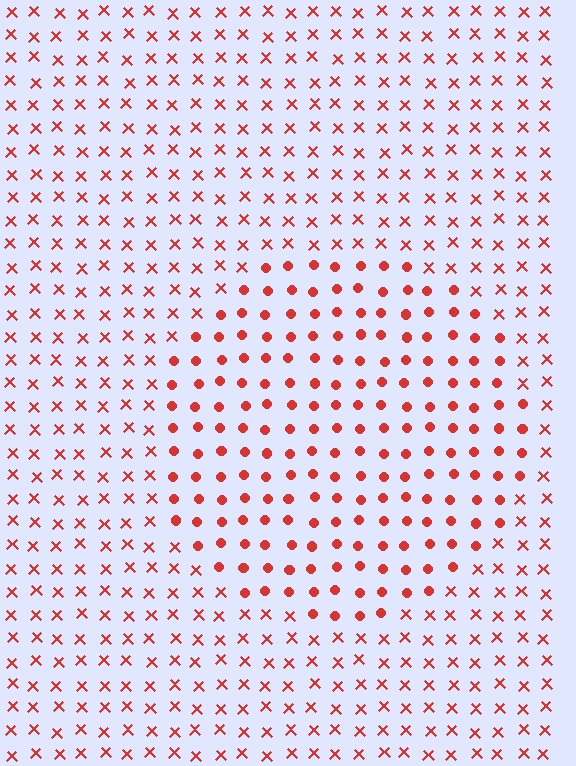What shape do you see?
I see a circle.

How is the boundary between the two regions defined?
The boundary is defined by a change in element shape: circles inside vs. X marks outside. All elements share the same color and spacing.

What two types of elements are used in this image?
The image uses circles inside the circle region and X marks outside it.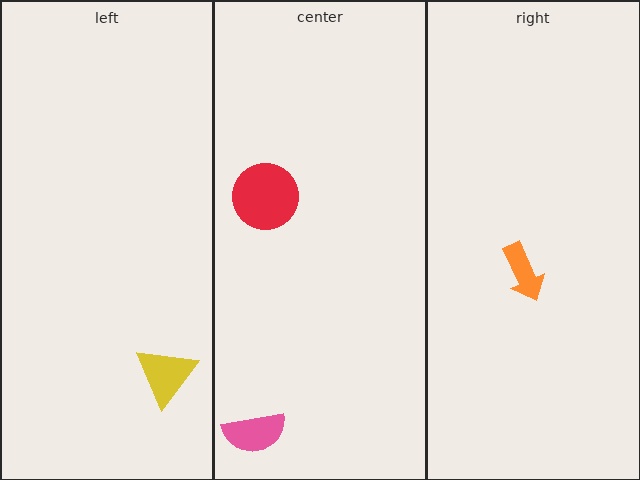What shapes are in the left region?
The yellow triangle.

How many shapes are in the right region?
1.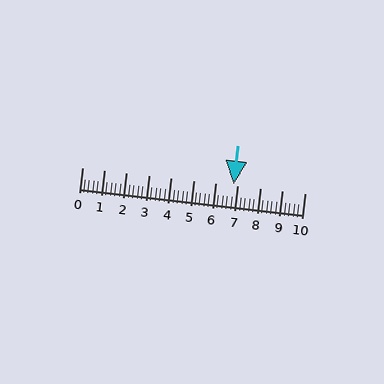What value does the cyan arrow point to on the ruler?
The cyan arrow points to approximately 6.8.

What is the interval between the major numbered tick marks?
The major tick marks are spaced 1 units apart.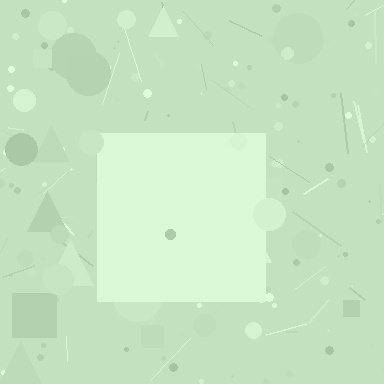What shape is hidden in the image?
A square is hidden in the image.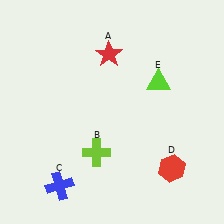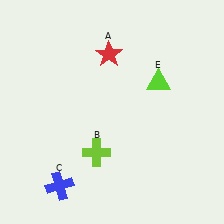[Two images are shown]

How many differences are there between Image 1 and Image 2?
There is 1 difference between the two images.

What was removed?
The red hexagon (D) was removed in Image 2.